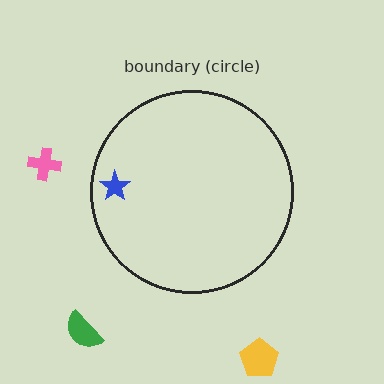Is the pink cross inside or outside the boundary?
Outside.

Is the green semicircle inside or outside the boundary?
Outside.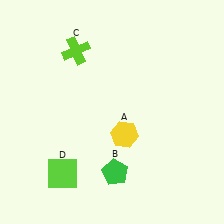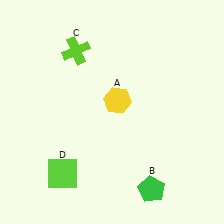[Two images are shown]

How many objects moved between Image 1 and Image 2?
2 objects moved between the two images.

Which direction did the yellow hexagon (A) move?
The yellow hexagon (A) moved up.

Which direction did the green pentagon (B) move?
The green pentagon (B) moved right.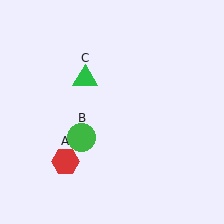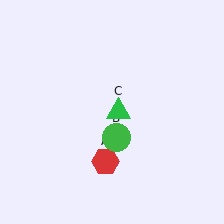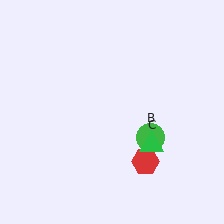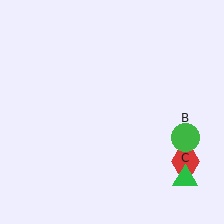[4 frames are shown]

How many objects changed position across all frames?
3 objects changed position: red hexagon (object A), green circle (object B), green triangle (object C).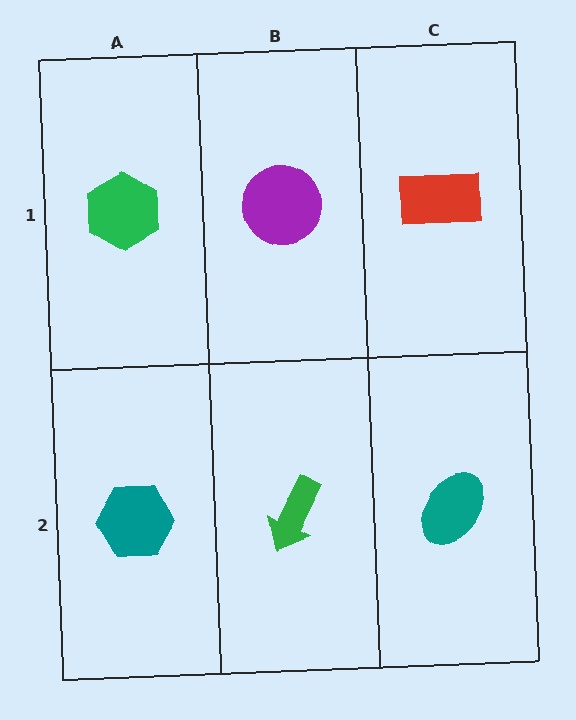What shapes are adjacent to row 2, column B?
A purple circle (row 1, column B), a teal hexagon (row 2, column A), a teal ellipse (row 2, column C).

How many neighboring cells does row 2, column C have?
2.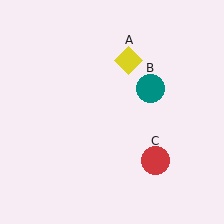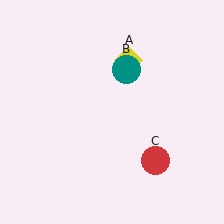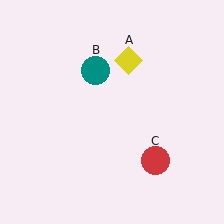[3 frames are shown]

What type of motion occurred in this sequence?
The teal circle (object B) rotated counterclockwise around the center of the scene.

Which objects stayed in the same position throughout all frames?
Yellow diamond (object A) and red circle (object C) remained stationary.